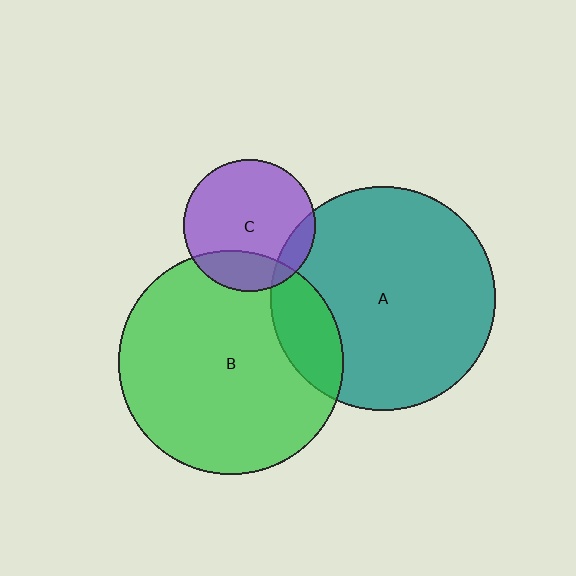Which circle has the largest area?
Circle A (teal).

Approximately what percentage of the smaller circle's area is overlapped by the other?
Approximately 15%.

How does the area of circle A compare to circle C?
Approximately 2.9 times.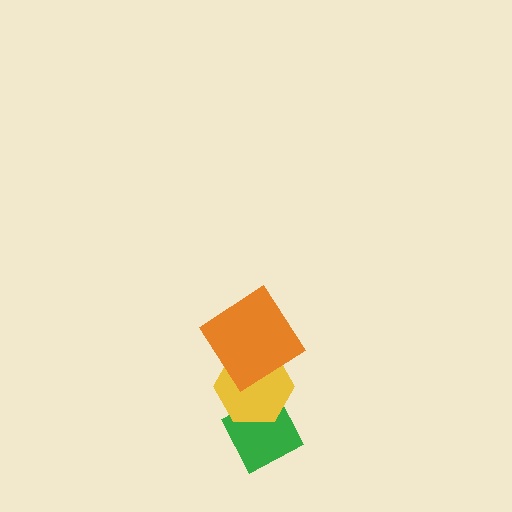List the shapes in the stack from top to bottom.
From top to bottom: the orange diamond, the yellow hexagon, the green diamond.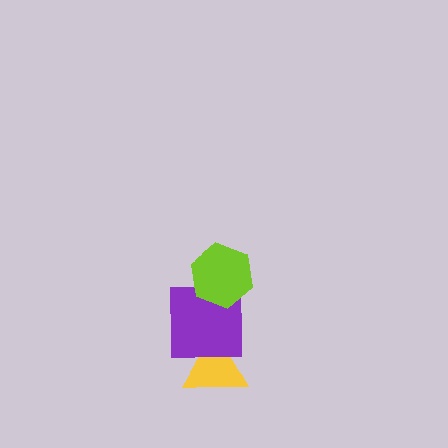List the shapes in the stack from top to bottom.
From top to bottom: the lime hexagon, the purple square, the yellow triangle.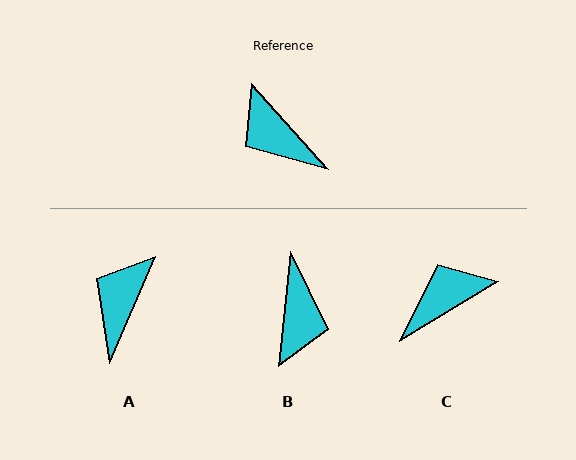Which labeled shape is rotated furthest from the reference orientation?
B, about 132 degrees away.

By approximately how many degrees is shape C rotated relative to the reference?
Approximately 101 degrees clockwise.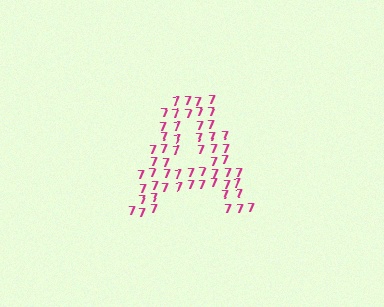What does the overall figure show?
The overall figure shows the letter A.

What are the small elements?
The small elements are digit 7's.